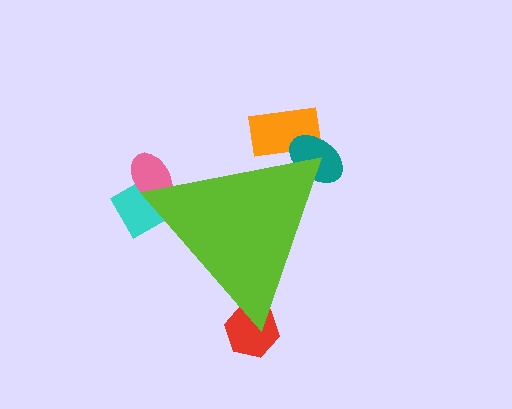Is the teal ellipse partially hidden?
Yes, the teal ellipse is partially hidden behind the lime triangle.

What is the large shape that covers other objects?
A lime triangle.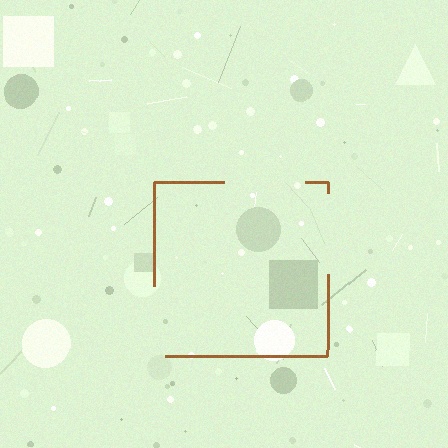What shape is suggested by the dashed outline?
The dashed outline suggests a square.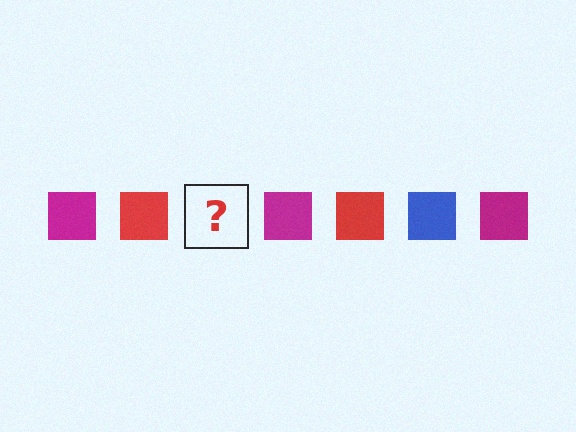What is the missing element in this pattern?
The missing element is a blue square.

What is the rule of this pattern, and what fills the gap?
The rule is that the pattern cycles through magenta, red, blue squares. The gap should be filled with a blue square.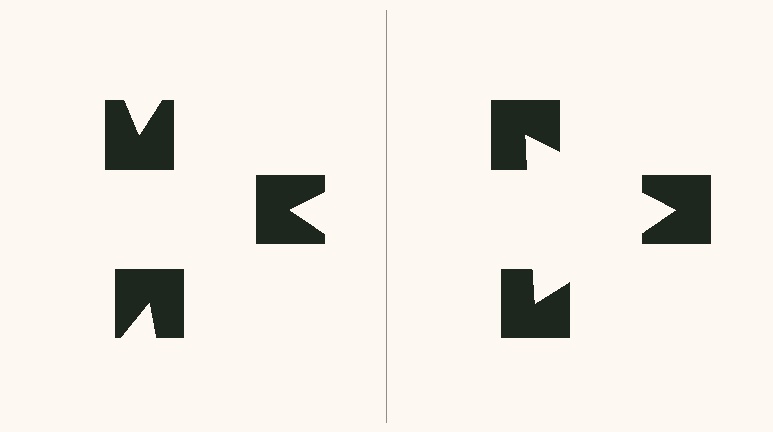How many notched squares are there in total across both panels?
6 — 3 on each side.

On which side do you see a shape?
An illusory triangle appears on the right side. On the left side the wedge cuts are rotated, so no coherent shape forms.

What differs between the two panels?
The notched squares are positioned identically on both sides; only the wedge orientations differ. On the right they align to a triangle; on the left they are misaligned.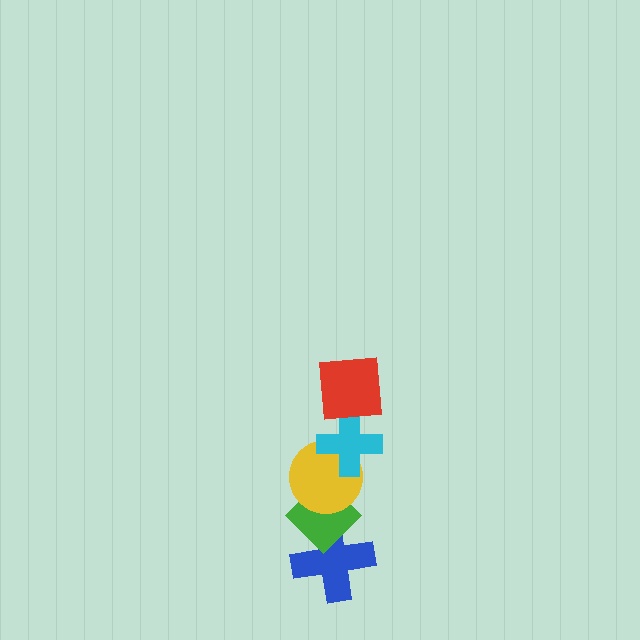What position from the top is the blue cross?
The blue cross is 5th from the top.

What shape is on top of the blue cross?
The green diamond is on top of the blue cross.